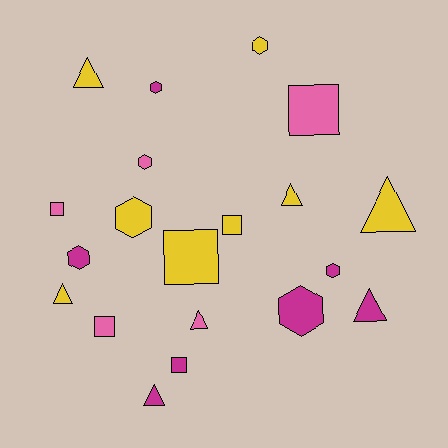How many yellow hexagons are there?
There are 2 yellow hexagons.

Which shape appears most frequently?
Hexagon, with 7 objects.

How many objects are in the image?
There are 20 objects.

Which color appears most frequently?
Yellow, with 8 objects.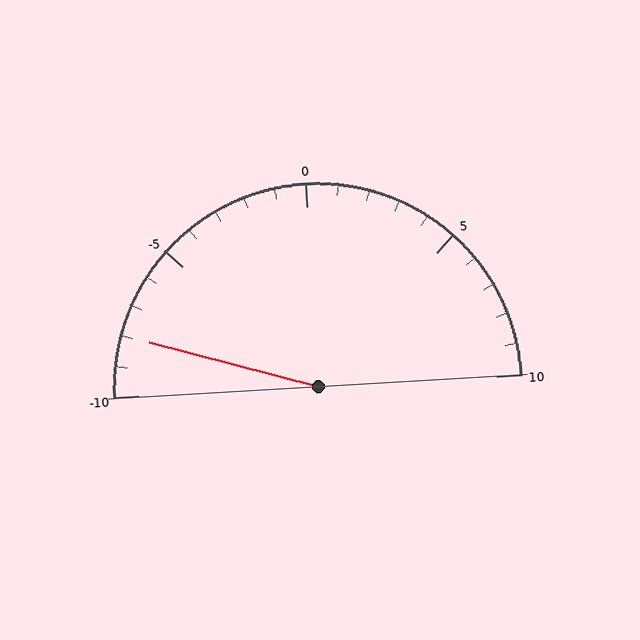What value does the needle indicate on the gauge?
The needle indicates approximately -8.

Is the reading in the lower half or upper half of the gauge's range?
The reading is in the lower half of the range (-10 to 10).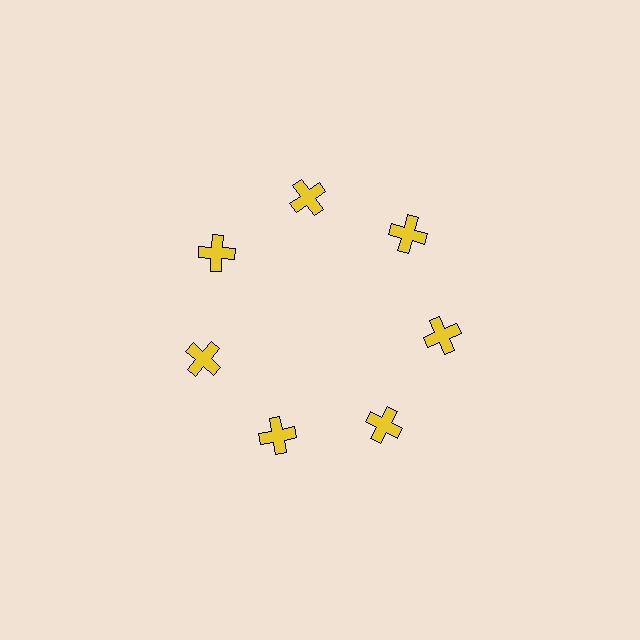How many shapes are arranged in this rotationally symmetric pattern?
There are 7 shapes, arranged in 7 groups of 1.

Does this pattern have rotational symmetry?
Yes, this pattern has 7-fold rotational symmetry. It looks the same after rotating 51 degrees around the center.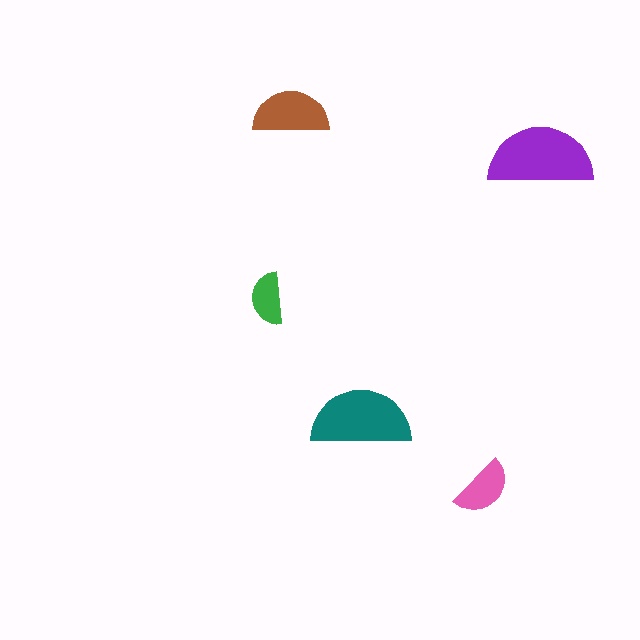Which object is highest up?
The brown semicircle is topmost.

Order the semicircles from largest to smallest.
the purple one, the teal one, the brown one, the pink one, the green one.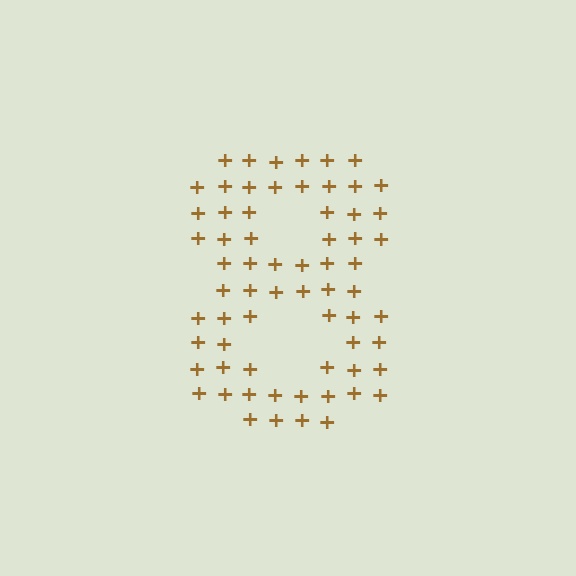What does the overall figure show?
The overall figure shows the digit 8.